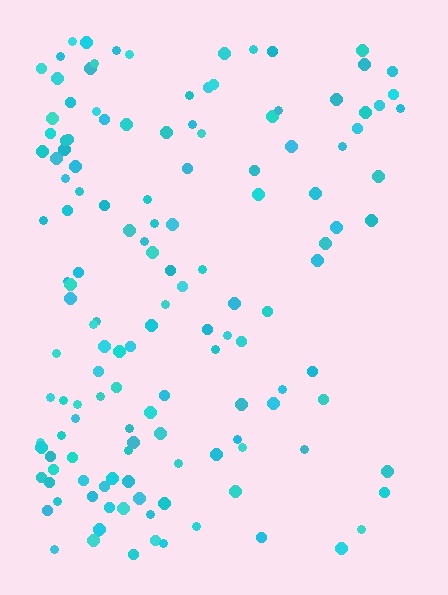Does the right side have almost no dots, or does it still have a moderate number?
Still a moderate number, just noticeably fewer than the left.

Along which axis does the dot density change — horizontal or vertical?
Horizontal.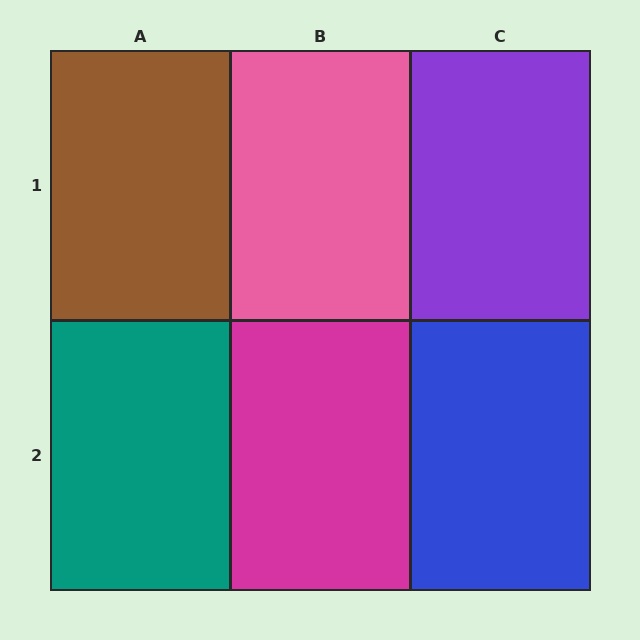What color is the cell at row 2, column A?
Teal.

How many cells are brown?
1 cell is brown.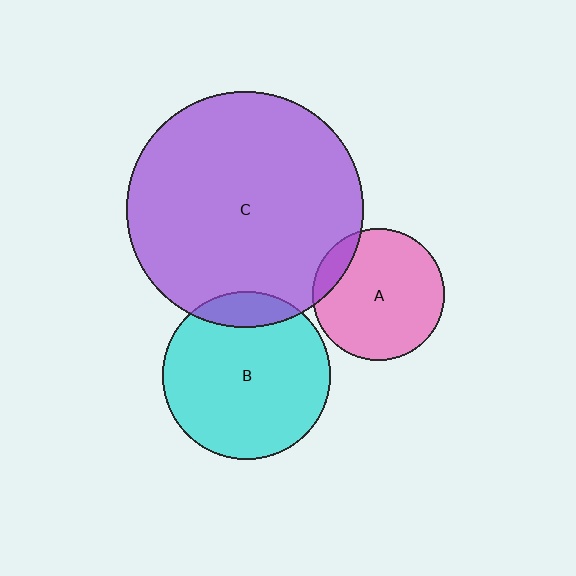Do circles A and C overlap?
Yes.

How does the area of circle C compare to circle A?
Approximately 3.2 times.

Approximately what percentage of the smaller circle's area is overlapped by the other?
Approximately 10%.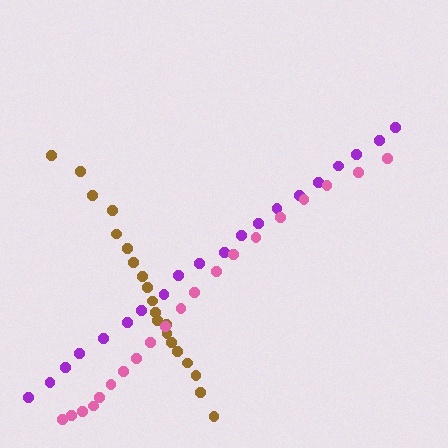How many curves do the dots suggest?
There are 3 distinct paths.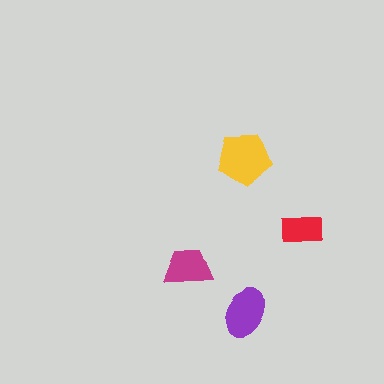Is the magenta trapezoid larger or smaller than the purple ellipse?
Smaller.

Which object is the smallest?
The red rectangle.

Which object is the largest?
The yellow pentagon.